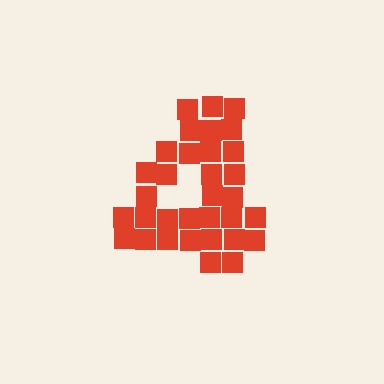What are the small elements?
The small elements are squares.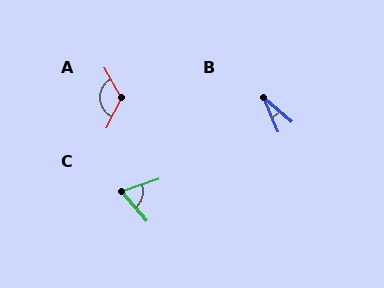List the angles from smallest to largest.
B (25°), C (68°), A (125°).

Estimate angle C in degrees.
Approximately 68 degrees.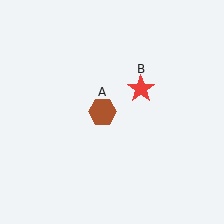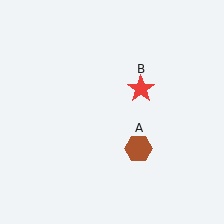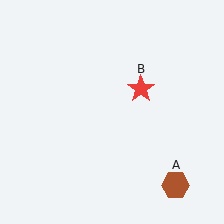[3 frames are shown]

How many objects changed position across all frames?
1 object changed position: brown hexagon (object A).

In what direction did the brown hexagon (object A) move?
The brown hexagon (object A) moved down and to the right.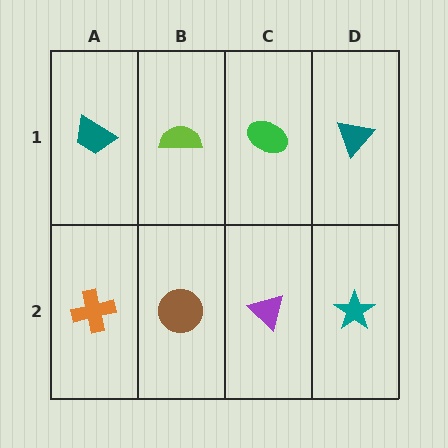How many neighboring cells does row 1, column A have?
2.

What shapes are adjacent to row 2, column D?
A teal triangle (row 1, column D), a purple triangle (row 2, column C).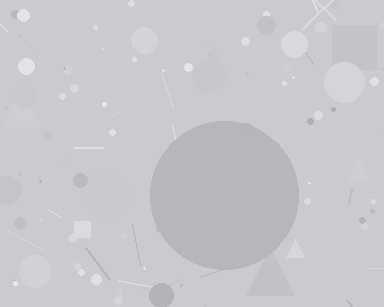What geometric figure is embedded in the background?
A circle is embedded in the background.